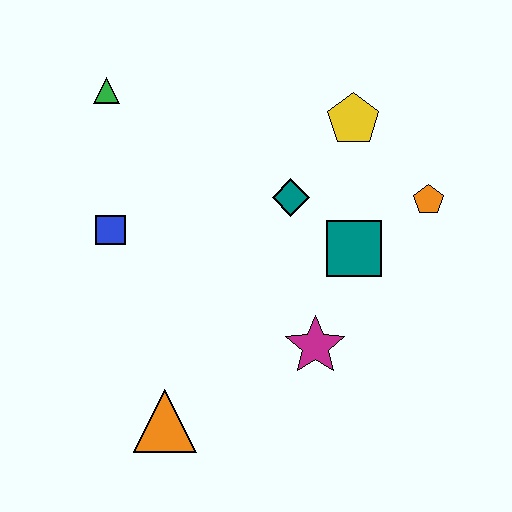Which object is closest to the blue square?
The green triangle is closest to the blue square.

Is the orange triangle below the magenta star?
Yes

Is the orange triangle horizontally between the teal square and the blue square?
Yes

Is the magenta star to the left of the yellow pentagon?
Yes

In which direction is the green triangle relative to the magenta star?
The green triangle is above the magenta star.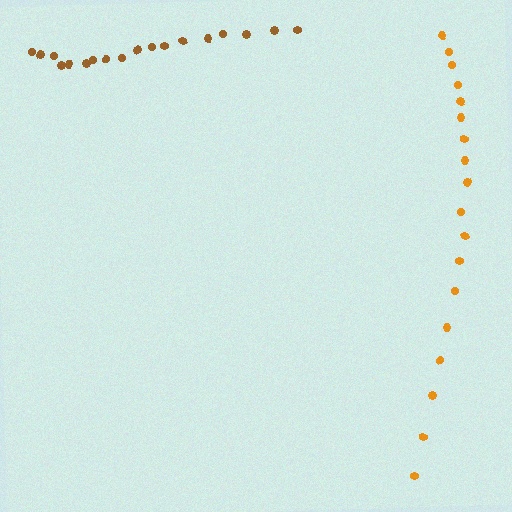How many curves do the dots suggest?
There are 2 distinct paths.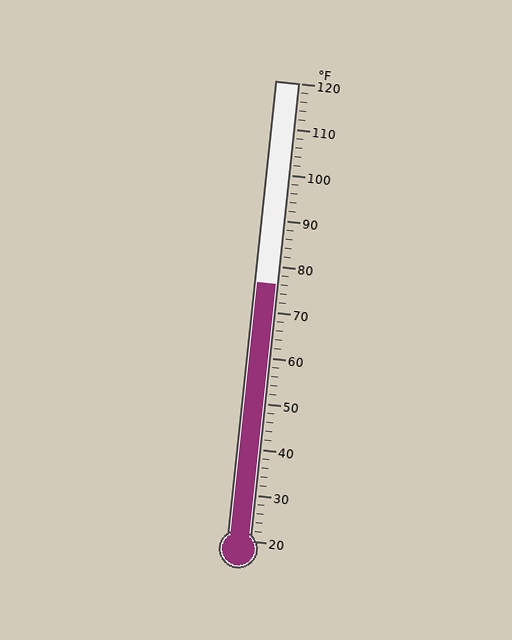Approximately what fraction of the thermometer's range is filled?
The thermometer is filled to approximately 55% of its range.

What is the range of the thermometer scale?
The thermometer scale ranges from 20°F to 120°F.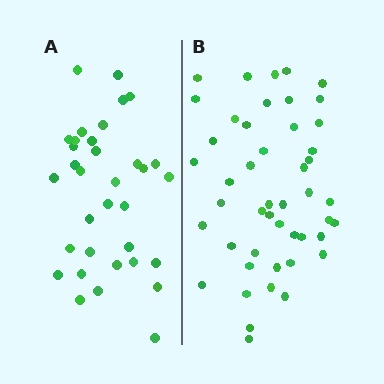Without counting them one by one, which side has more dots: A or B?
Region B (the right region) has more dots.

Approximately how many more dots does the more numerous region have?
Region B has approximately 15 more dots than region A.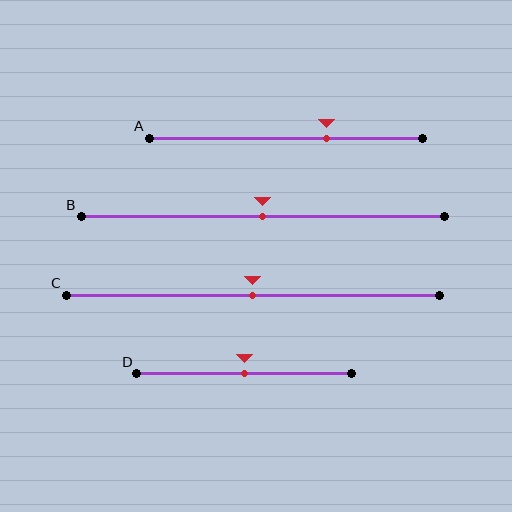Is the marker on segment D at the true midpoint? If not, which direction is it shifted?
Yes, the marker on segment D is at the true midpoint.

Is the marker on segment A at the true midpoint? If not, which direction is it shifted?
No, the marker on segment A is shifted to the right by about 15% of the segment length.